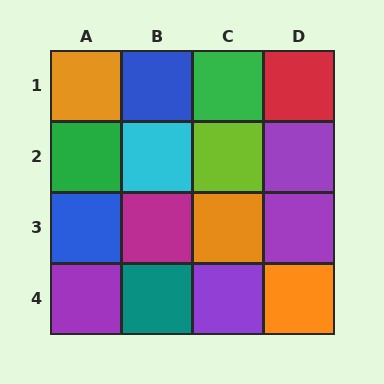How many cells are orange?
3 cells are orange.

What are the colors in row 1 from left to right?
Orange, blue, green, red.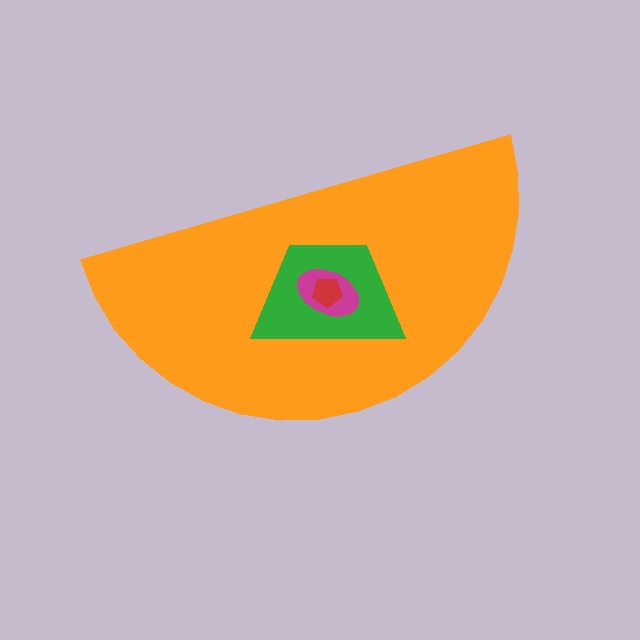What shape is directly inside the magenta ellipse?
The red pentagon.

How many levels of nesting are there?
4.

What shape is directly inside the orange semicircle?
The green trapezoid.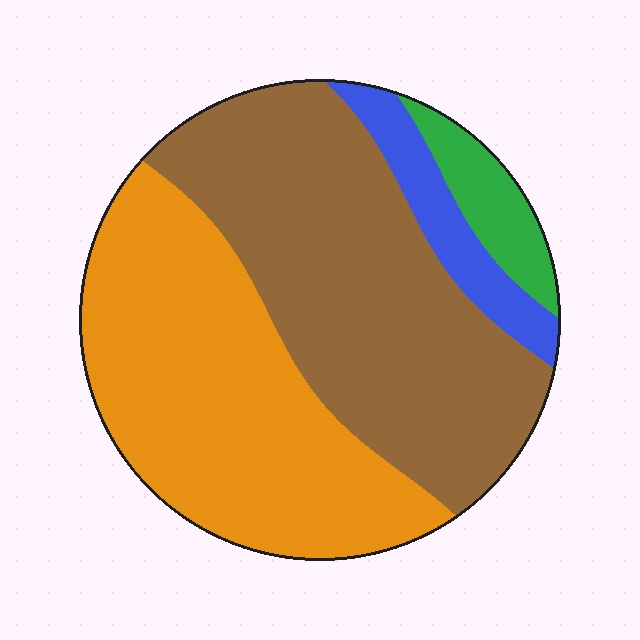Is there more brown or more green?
Brown.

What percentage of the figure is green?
Green takes up about one tenth (1/10) of the figure.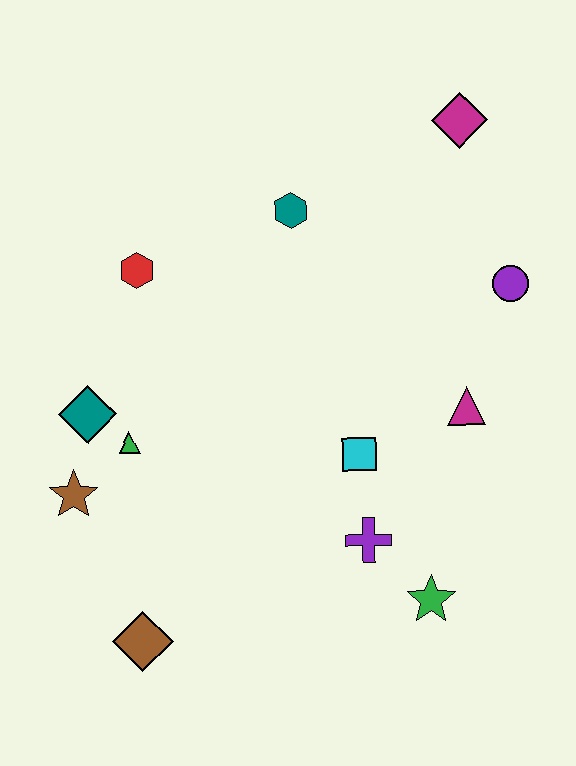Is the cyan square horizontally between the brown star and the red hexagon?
No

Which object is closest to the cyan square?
The purple cross is closest to the cyan square.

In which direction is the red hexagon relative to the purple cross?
The red hexagon is above the purple cross.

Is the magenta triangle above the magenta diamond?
No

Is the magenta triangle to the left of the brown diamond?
No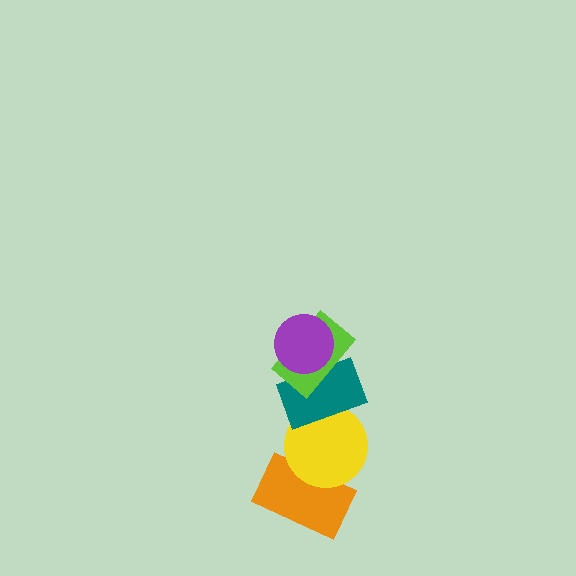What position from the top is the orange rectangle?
The orange rectangle is 5th from the top.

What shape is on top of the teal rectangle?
The lime rectangle is on top of the teal rectangle.